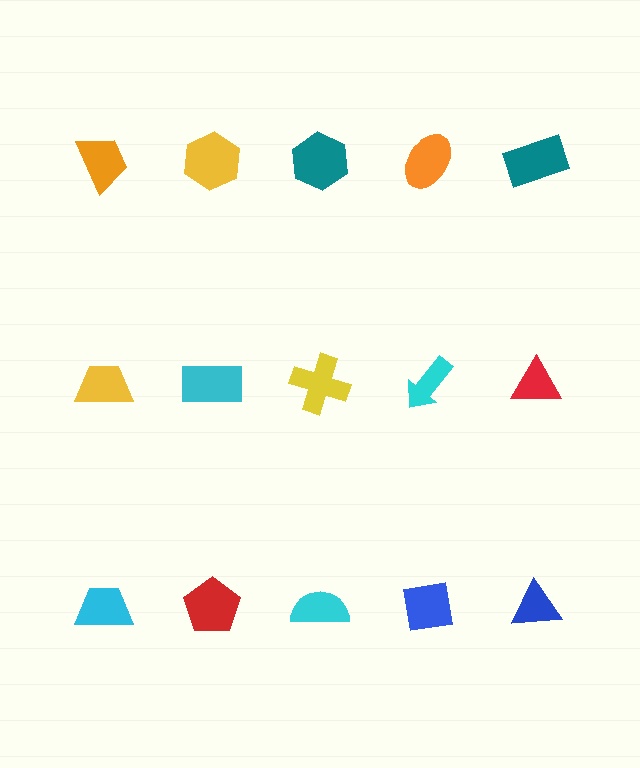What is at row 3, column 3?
A cyan semicircle.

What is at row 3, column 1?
A cyan trapezoid.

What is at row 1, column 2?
A yellow hexagon.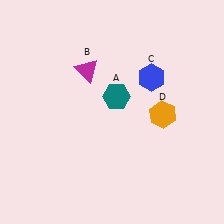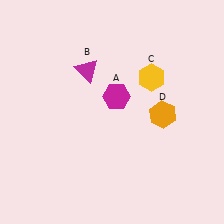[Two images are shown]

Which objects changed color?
A changed from teal to magenta. C changed from blue to yellow.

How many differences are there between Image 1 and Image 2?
There are 2 differences between the two images.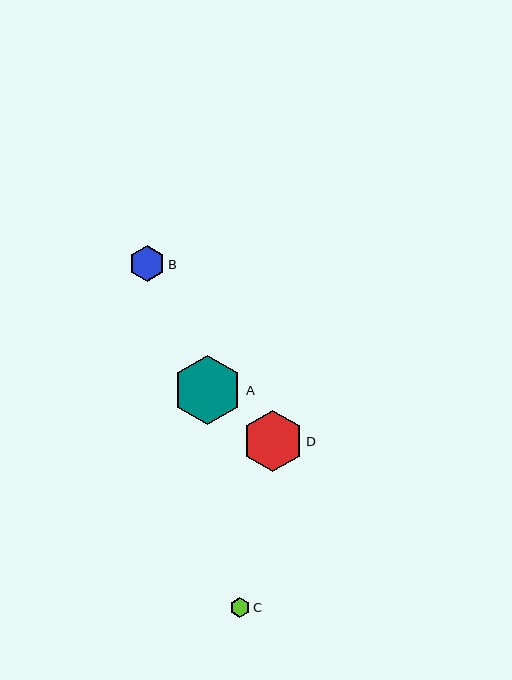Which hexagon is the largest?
Hexagon A is the largest with a size of approximately 69 pixels.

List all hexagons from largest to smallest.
From largest to smallest: A, D, B, C.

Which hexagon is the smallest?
Hexagon C is the smallest with a size of approximately 20 pixels.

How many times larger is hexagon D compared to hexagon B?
Hexagon D is approximately 1.7 times the size of hexagon B.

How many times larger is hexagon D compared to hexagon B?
Hexagon D is approximately 1.7 times the size of hexagon B.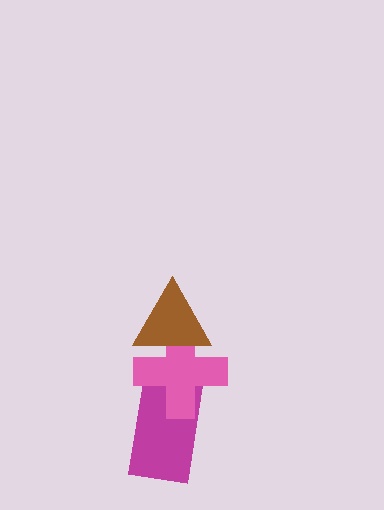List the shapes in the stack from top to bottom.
From top to bottom: the brown triangle, the pink cross, the magenta rectangle.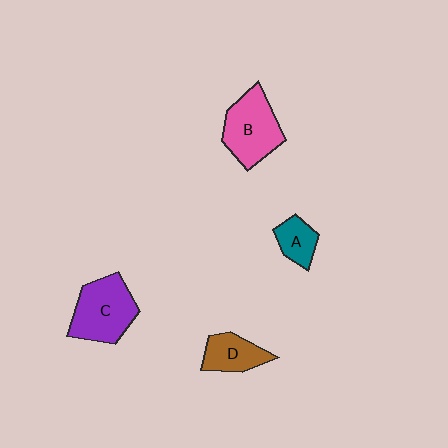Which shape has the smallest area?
Shape A (teal).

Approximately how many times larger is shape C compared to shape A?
Approximately 2.2 times.